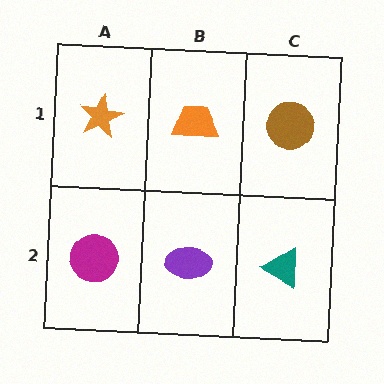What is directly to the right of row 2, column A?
A purple ellipse.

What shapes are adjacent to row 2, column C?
A brown circle (row 1, column C), a purple ellipse (row 2, column B).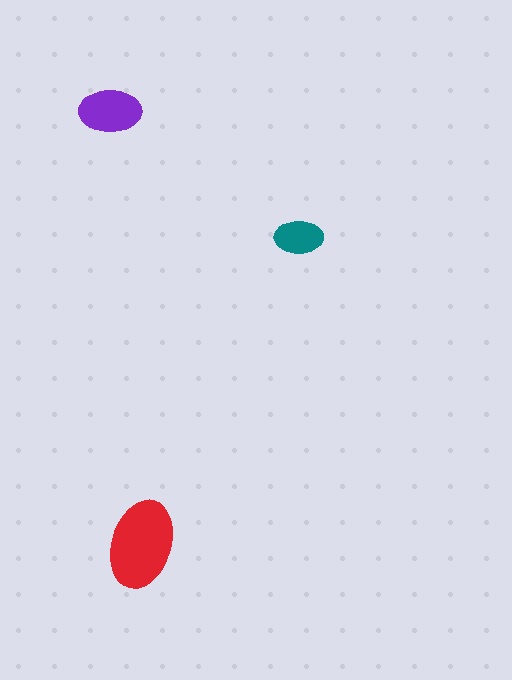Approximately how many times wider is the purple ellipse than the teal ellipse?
About 1.5 times wider.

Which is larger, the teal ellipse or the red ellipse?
The red one.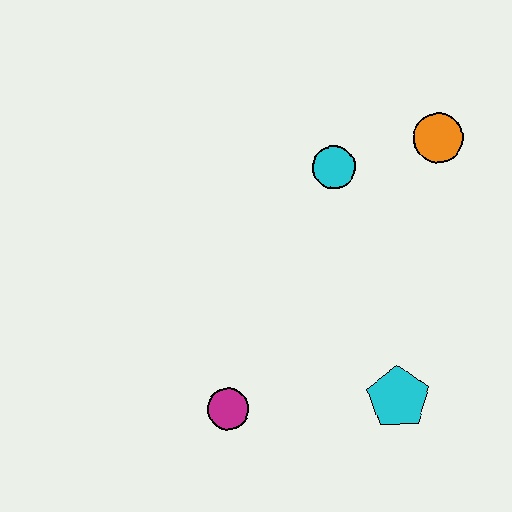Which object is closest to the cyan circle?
The orange circle is closest to the cyan circle.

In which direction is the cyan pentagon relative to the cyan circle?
The cyan pentagon is below the cyan circle.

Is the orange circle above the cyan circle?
Yes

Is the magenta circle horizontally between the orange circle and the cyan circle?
No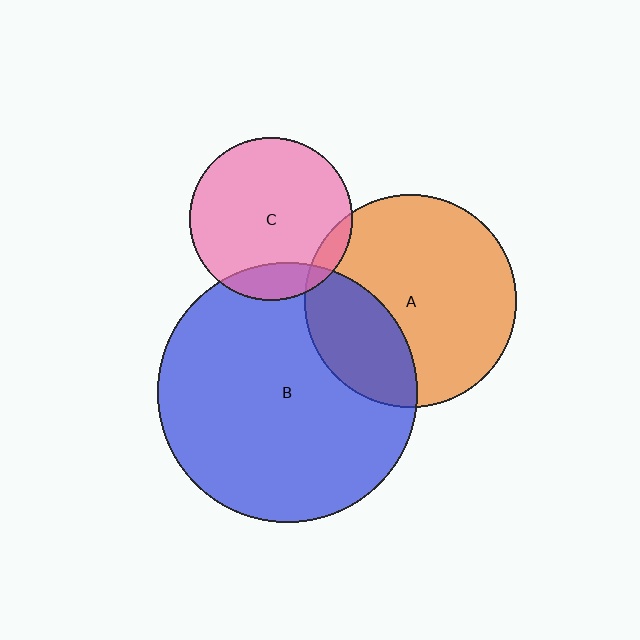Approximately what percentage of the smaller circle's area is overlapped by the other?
Approximately 10%.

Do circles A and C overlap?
Yes.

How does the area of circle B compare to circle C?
Approximately 2.5 times.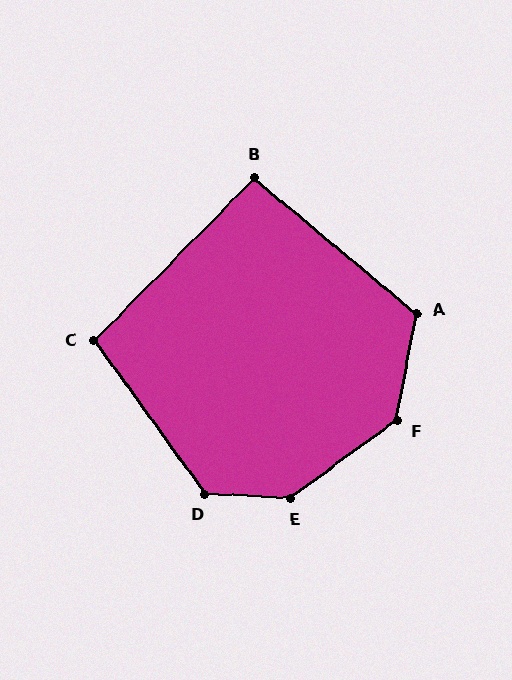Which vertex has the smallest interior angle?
B, at approximately 94 degrees.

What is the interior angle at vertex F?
Approximately 137 degrees (obtuse).